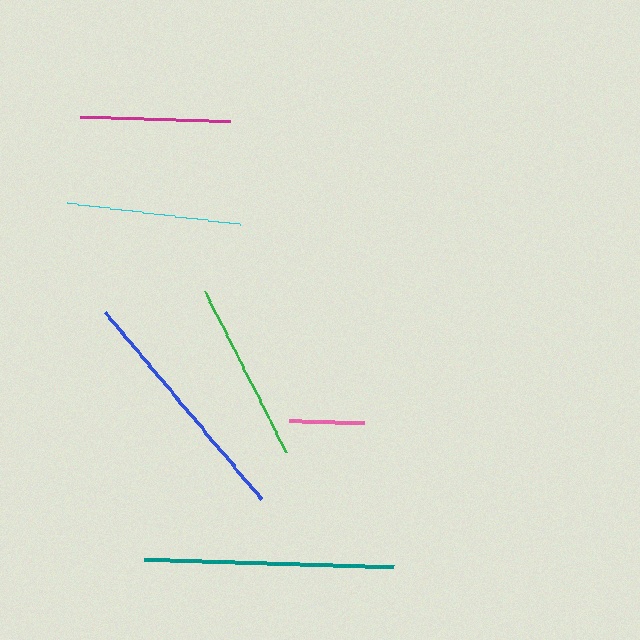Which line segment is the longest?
The teal line is the longest at approximately 250 pixels.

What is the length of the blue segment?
The blue segment is approximately 244 pixels long.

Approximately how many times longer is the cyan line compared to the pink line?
The cyan line is approximately 2.3 times the length of the pink line.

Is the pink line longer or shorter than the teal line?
The teal line is longer than the pink line.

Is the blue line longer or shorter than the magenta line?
The blue line is longer than the magenta line.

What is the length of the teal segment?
The teal segment is approximately 250 pixels long.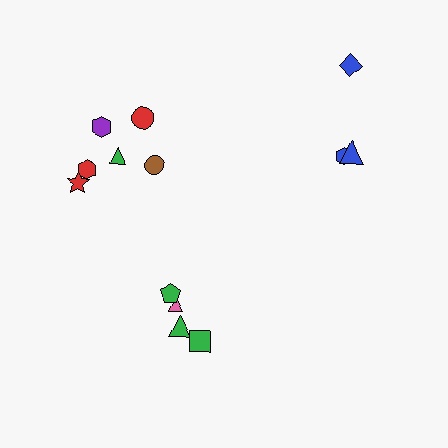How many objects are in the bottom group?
There are 4 objects.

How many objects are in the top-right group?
There are 3 objects.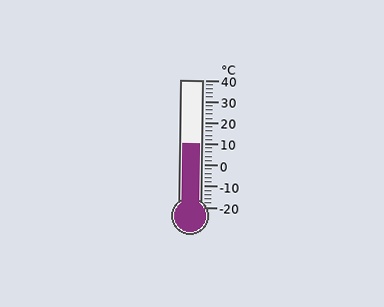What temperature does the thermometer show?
The thermometer shows approximately 10°C.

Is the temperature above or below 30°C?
The temperature is below 30°C.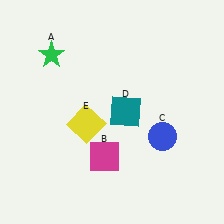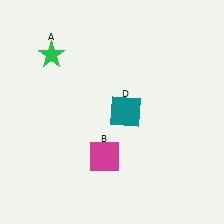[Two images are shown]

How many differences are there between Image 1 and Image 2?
There are 2 differences between the two images.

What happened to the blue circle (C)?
The blue circle (C) was removed in Image 2. It was in the bottom-right area of Image 1.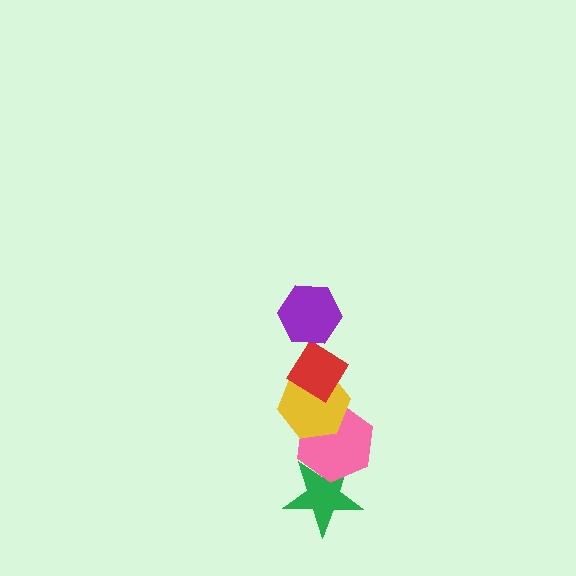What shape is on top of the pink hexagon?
The yellow hexagon is on top of the pink hexagon.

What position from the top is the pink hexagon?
The pink hexagon is 4th from the top.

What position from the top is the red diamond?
The red diamond is 2nd from the top.